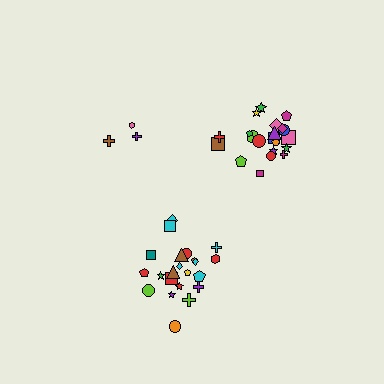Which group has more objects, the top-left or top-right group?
The top-right group.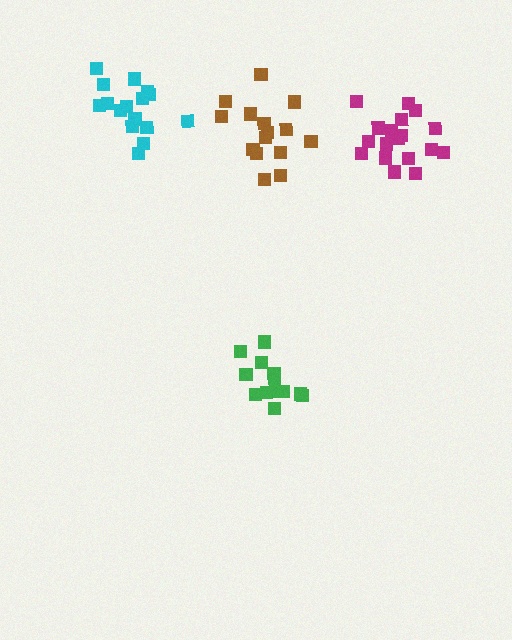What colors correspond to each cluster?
The clusters are colored: green, brown, magenta, cyan.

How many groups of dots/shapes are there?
There are 4 groups.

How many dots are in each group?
Group 1: 13 dots, Group 2: 15 dots, Group 3: 18 dots, Group 4: 16 dots (62 total).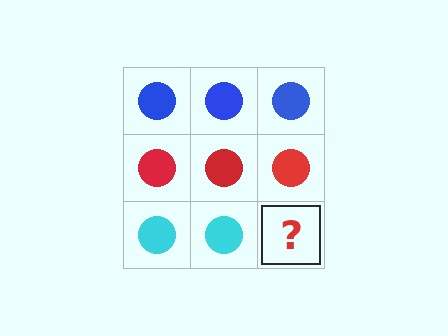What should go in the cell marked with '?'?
The missing cell should contain a cyan circle.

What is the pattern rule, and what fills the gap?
The rule is that each row has a consistent color. The gap should be filled with a cyan circle.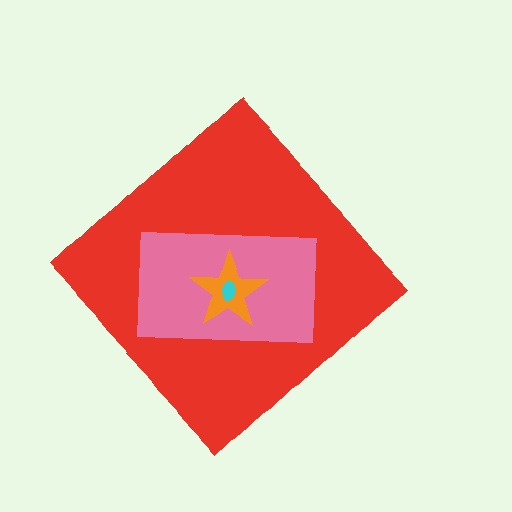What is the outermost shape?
The red diamond.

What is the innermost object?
The cyan ellipse.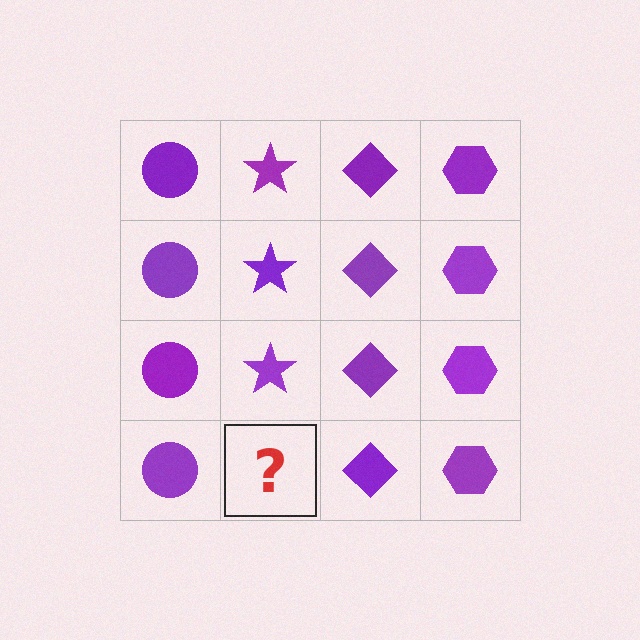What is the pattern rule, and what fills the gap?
The rule is that each column has a consistent shape. The gap should be filled with a purple star.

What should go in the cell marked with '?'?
The missing cell should contain a purple star.